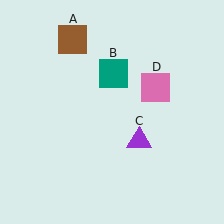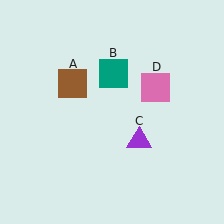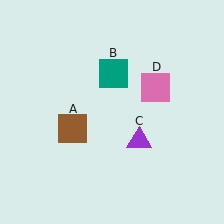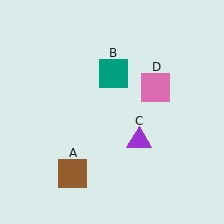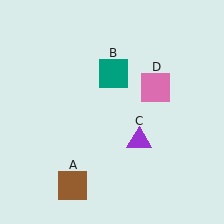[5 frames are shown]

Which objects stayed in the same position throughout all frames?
Teal square (object B) and purple triangle (object C) and pink square (object D) remained stationary.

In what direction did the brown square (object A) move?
The brown square (object A) moved down.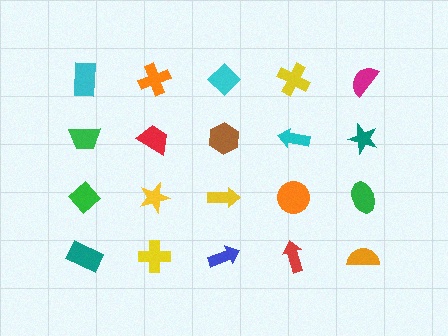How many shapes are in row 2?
5 shapes.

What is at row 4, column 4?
A red arrow.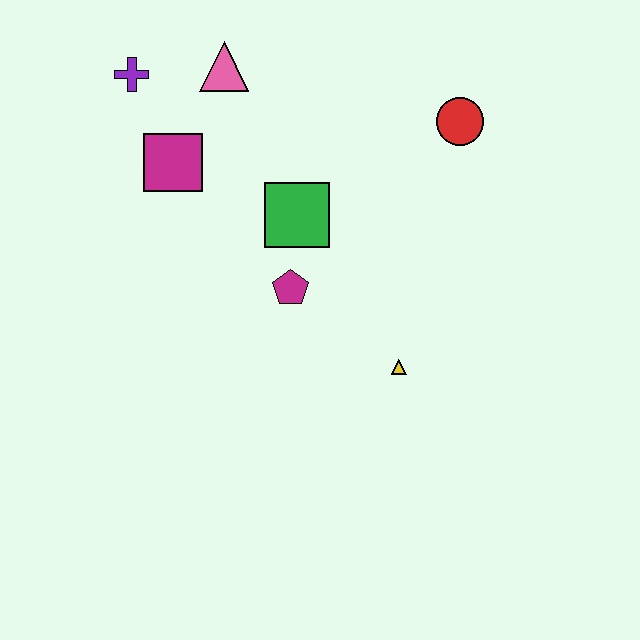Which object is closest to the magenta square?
The purple cross is closest to the magenta square.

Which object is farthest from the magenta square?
The yellow triangle is farthest from the magenta square.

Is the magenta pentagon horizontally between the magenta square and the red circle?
Yes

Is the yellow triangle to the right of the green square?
Yes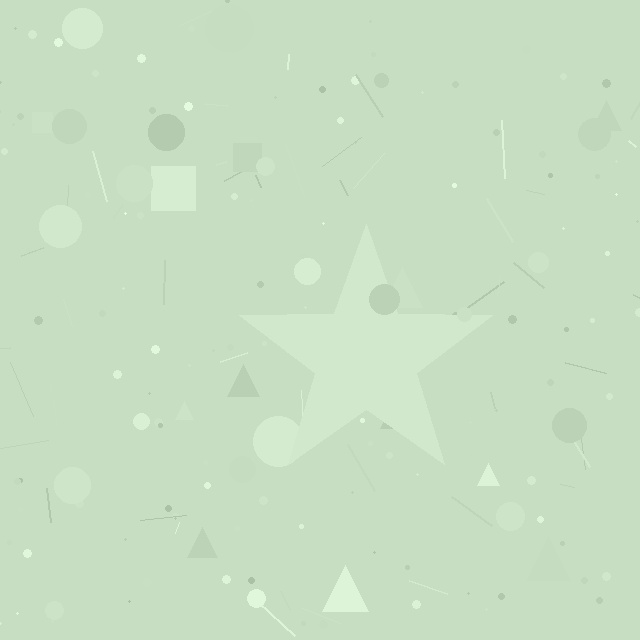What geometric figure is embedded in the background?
A star is embedded in the background.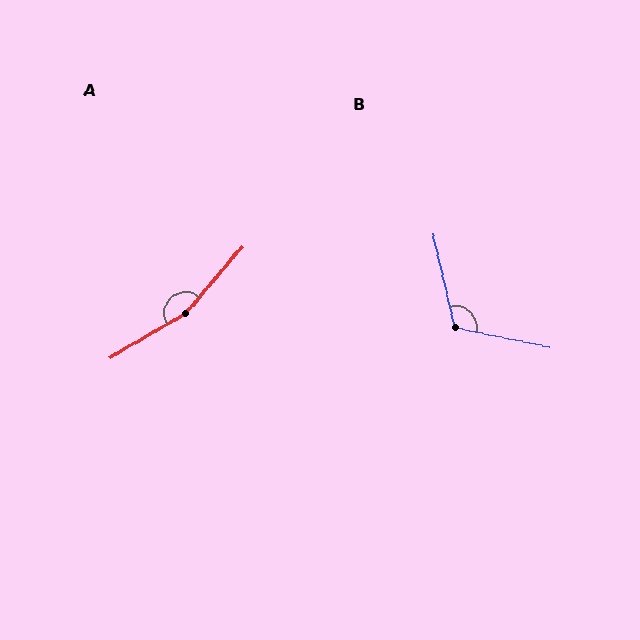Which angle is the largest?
A, at approximately 161 degrees.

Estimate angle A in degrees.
Approximately 161 degrees.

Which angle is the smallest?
B, at approximately 115 degrees.